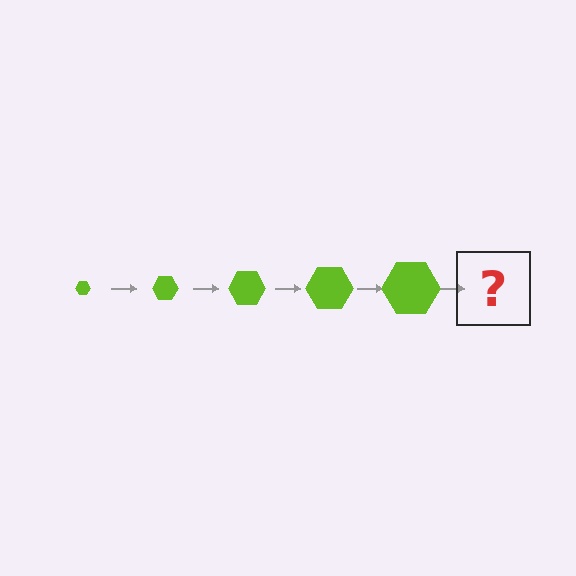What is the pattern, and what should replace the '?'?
The pattern is that the hexagon gets progressively larger each step. The '?' should be a lime hexagon, larger than the previous one.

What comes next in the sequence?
The next element should be a lime hexagon, larger than the previous one.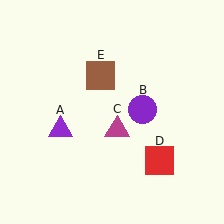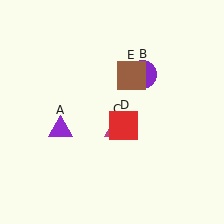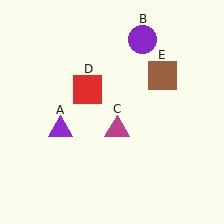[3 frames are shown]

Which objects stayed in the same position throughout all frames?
Purple triangle (object A) and magenta triangle (object C) remained stationary.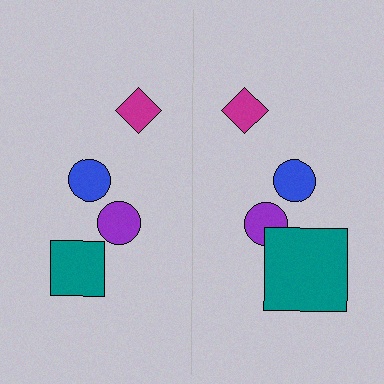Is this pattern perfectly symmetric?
No, the pattern is not perfectly symmetric. The teal square on the right side has a different size than its mirror counterpart.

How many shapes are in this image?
There are 8 shapes in this image.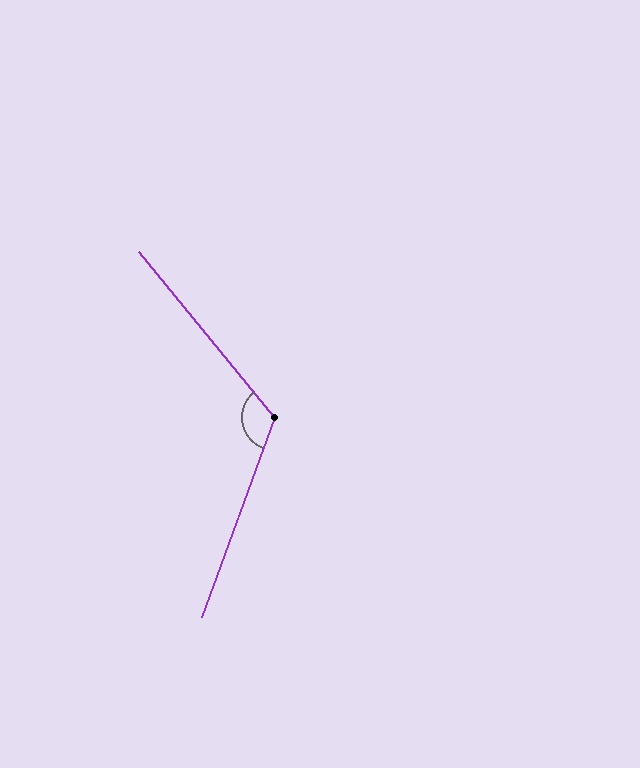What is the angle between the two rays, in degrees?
Approximately 120 degrees.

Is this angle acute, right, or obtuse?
It is obtuse.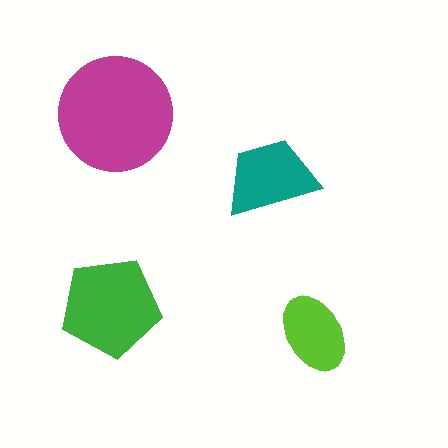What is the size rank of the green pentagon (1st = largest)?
2nd.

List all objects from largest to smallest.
The magenta circle, the green pentagon, the teal trapezoid, the lime ellipse.